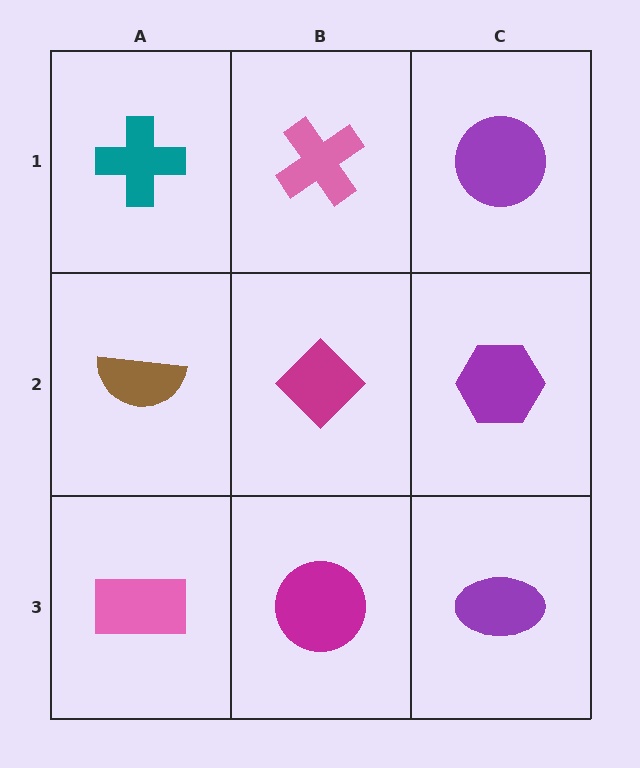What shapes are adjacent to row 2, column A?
A teal cross (row 1, column A), a pink rectangle (row 3, column A), a magenta diamond (row 2, column B).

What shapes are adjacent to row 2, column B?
A pink cross (row 1, column B), a magenta circle (row 3, column B), a brown semicircle (row 2, column A), a purple hexagon (row 2, column C).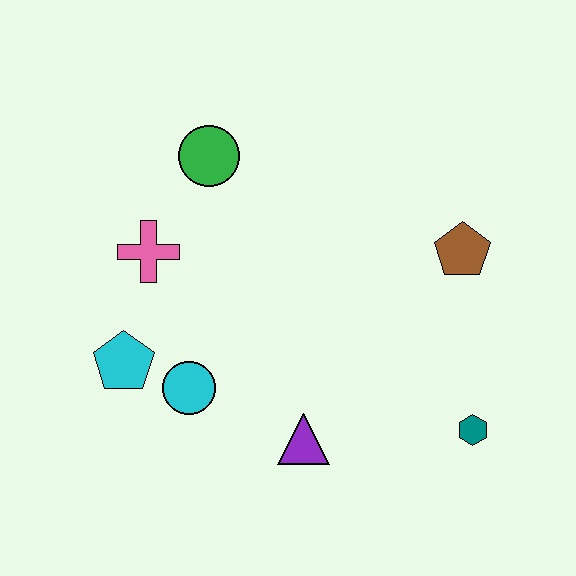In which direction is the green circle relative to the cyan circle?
The green circle is above the cyan circle.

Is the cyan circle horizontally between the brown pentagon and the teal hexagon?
No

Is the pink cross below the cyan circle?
No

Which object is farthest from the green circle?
The teal hexagon is farthest from the green circle.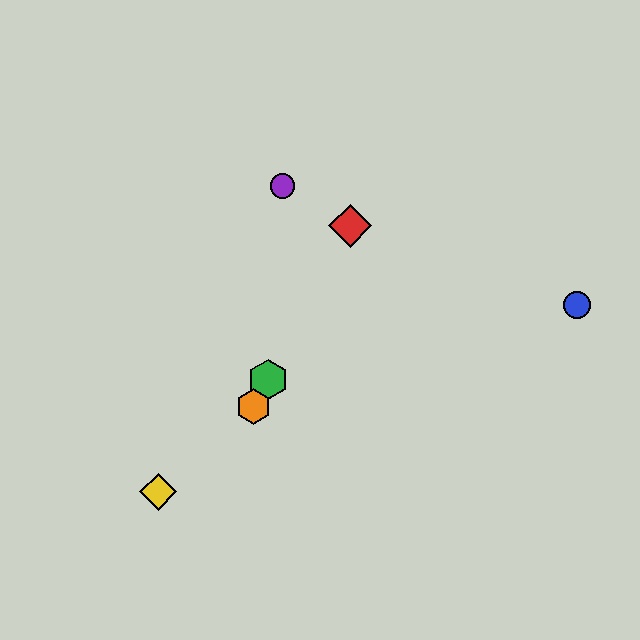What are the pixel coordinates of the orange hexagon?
The orange hexagon is at (253, 407).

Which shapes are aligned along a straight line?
The red diamond, the green hexagon, the orange hexagon are aligned along a straight line.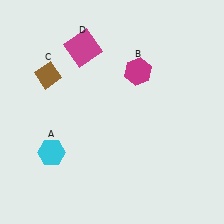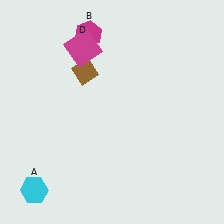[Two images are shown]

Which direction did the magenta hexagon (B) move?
The magenta hexagon (B) moved left.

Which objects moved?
The objects that moved are: the cyan hexagon (A), the magenta hexagon (B), the brown diamond (C).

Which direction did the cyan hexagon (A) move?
The cyan hexagon (A) moved down.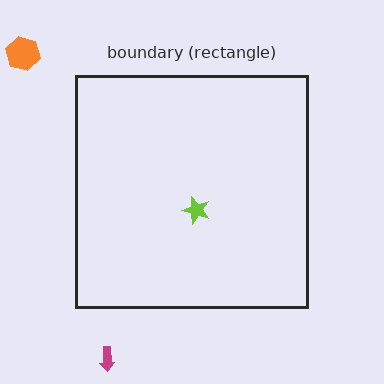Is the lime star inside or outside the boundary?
Inside.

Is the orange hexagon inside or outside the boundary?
Outside.